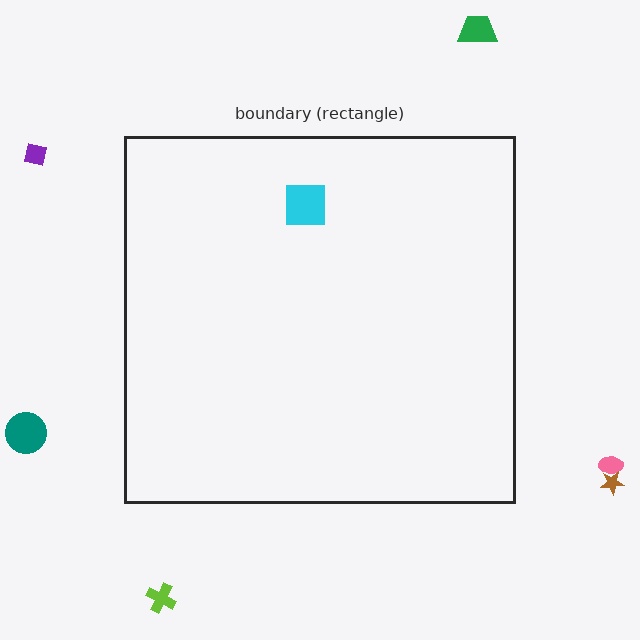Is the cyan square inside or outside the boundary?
Inside.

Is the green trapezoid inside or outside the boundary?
Outside.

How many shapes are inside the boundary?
1 inside, 6 outside.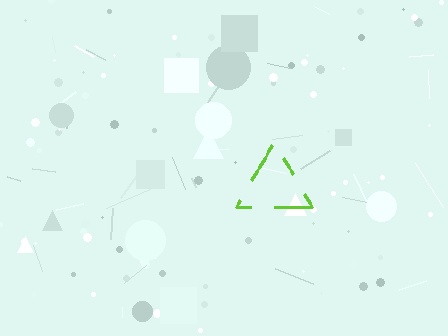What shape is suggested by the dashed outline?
The dashed outline suggests a triangle.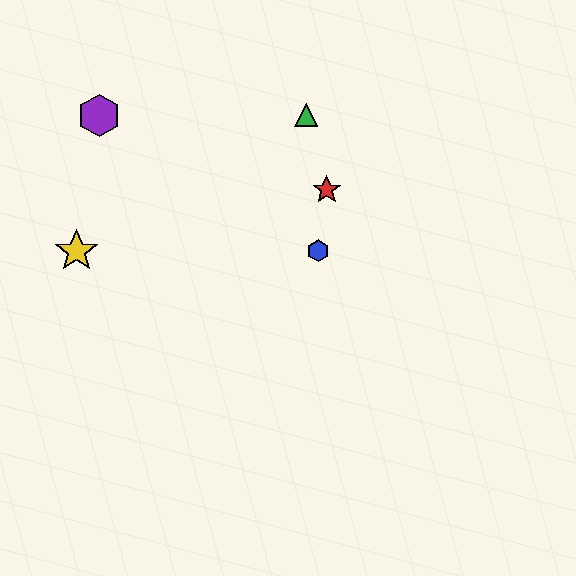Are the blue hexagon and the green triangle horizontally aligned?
No, the blue hexagon is at y≈251 and the green triangle is at y≈115.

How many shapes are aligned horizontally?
2 shapes (the blue hexagon, the yellow star) are aligned horizontally.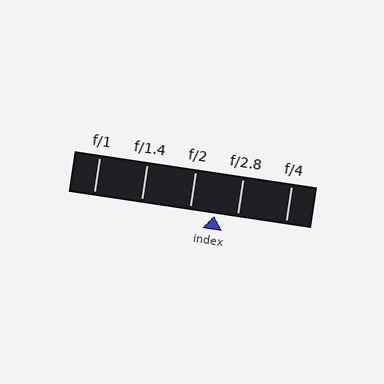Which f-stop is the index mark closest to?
The index mark is closest to f/2.8.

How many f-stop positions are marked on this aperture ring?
There are 5 f-stop positions marked.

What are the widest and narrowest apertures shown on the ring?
The widest aperture shown is f/1 and the narrowest is f/4.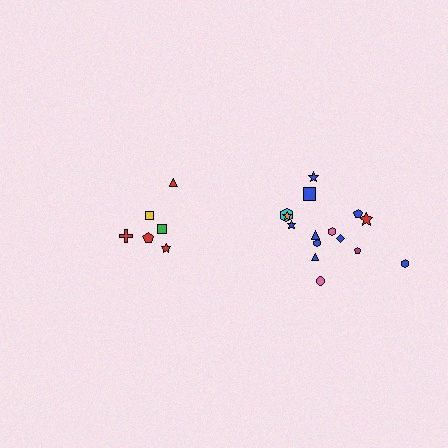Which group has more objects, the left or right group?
The right group.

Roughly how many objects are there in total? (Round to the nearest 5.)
Roughly 20 objects in total.